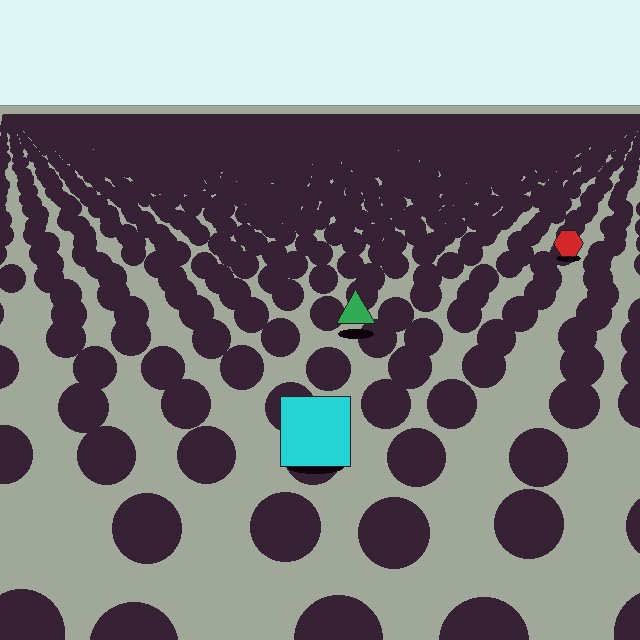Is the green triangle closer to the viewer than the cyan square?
No. The cyan square is closer — you can tell from the texture gradient: the ground texture is coarser near it.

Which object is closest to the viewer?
The cyan square is closest. The texture marks near it are larger and more spread out.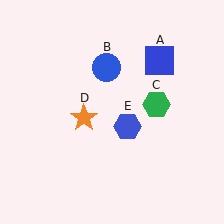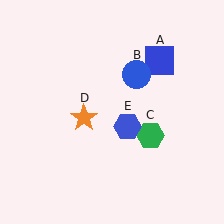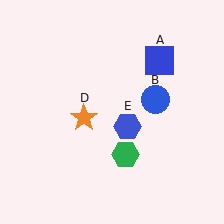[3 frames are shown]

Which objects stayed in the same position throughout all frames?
Blue square (object A) and orange star (object D) and blue hexagon (object E) remained stationary.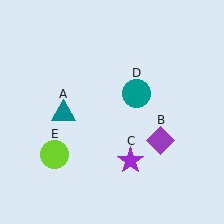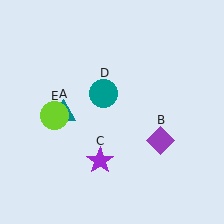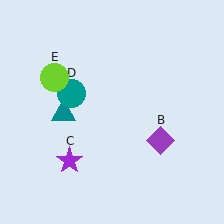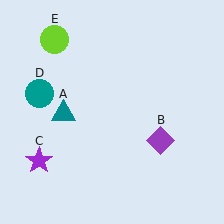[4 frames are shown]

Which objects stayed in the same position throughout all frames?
Teal triangle (object A) and purple diamond (object B) remained stationary.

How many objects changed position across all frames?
3 objects changed position: purple star (object C), teal circle (object D), lime circle (object E).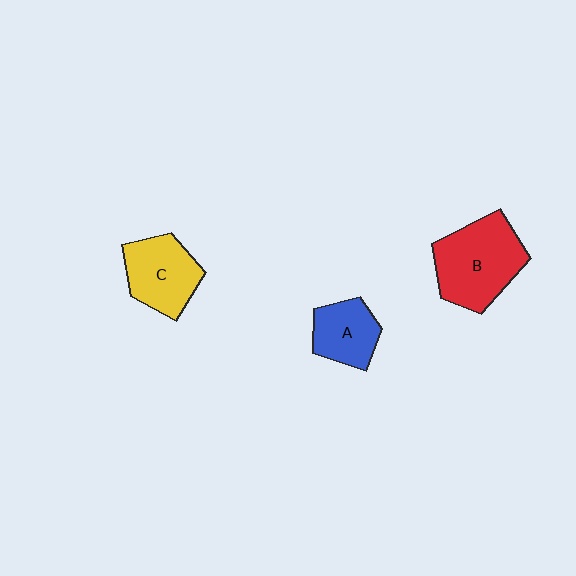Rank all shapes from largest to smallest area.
From largest to smallest: B (red), C (yellow), A (blue).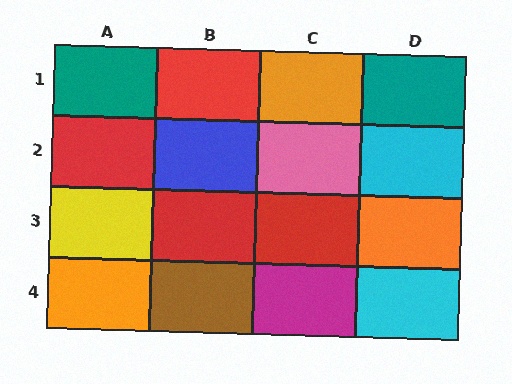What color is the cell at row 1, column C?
Orange.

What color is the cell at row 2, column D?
Cyan.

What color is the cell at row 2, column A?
Red.